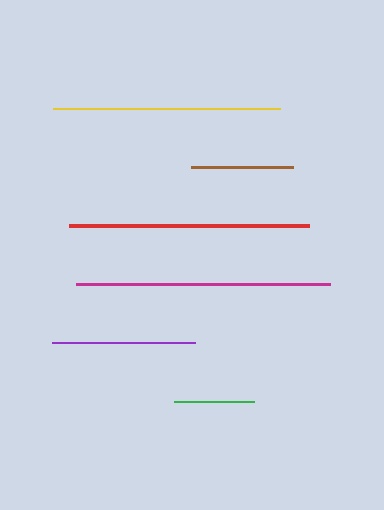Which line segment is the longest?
The magenta line is the longest at approximately 254 pixels.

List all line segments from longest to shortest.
From longest to shortest: magenta, red, yellow, purple, brown, green.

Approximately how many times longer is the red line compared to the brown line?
The red line is approximately 2.4 times the length of the brown line.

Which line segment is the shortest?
The green line is the shortest at approximately 80 pixels.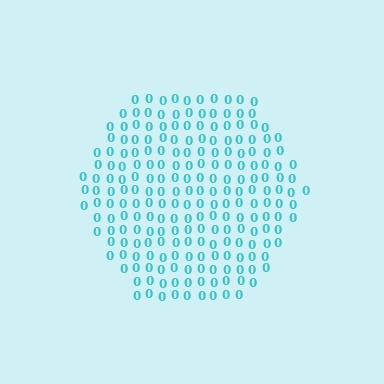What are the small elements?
The small elements are digit 0's.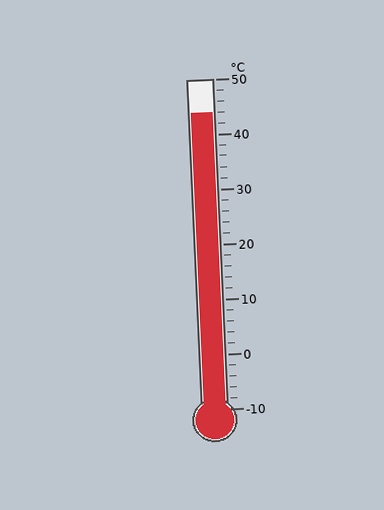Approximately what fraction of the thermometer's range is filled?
The thermometer is filled to approximately 90% of its range.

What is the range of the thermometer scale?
The thermometer scale ranges from -10°C to 50°C.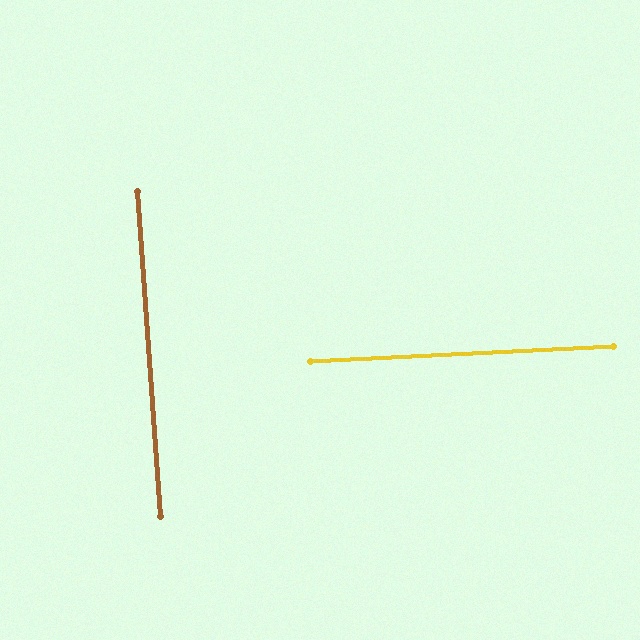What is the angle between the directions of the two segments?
Approximately 89 degrees.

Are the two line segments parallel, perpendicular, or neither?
Perpendicular — they meet at approximately 89°.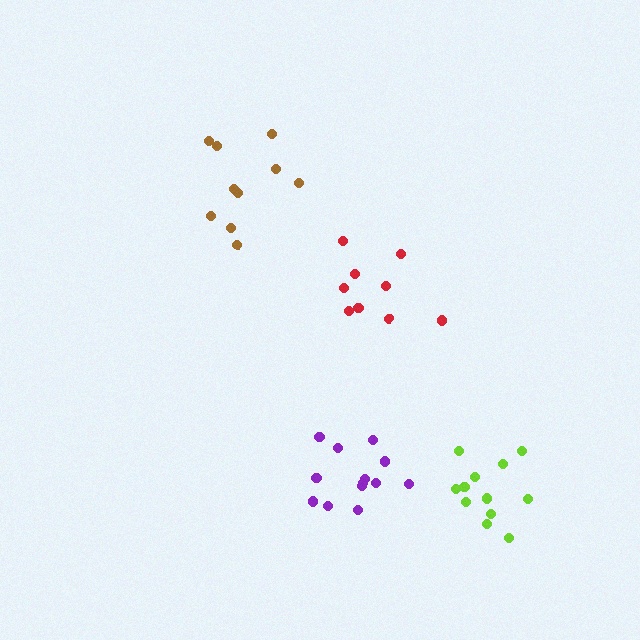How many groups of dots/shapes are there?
There are 4 groups.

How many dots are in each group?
Group 1: 9 dots, Group 2: 12 dots, Group 3: 13 dots, Group 4: 10 dots (44 total).